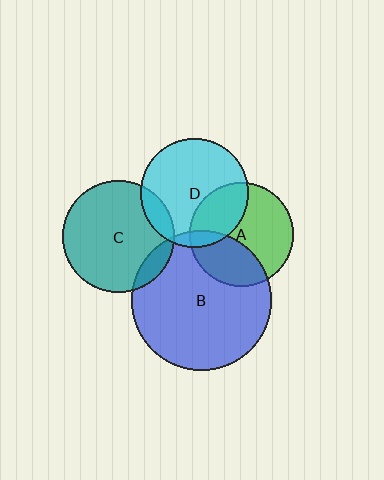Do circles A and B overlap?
Yes.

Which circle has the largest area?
Circle B (blue).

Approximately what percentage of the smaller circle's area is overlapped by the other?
Approximately 35%.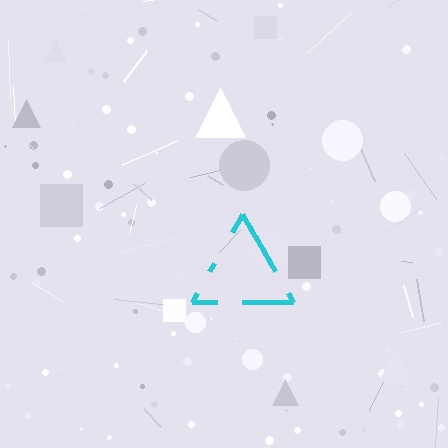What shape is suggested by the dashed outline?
The dashed outline suggests a triangle.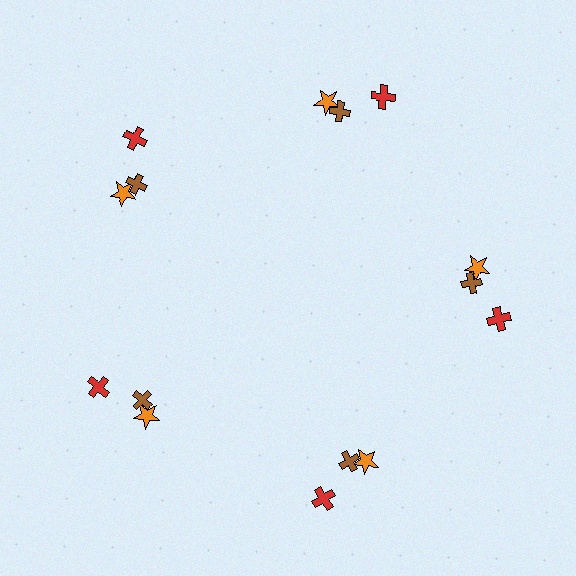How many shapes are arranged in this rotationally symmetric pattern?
There are 15 shapes, arranged in 5 groups of 3.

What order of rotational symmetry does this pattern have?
This pattern has 5-fold rotational symmetry.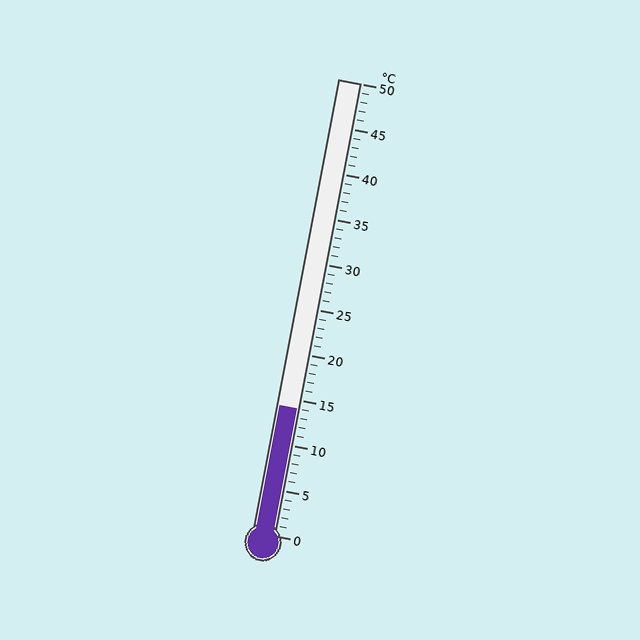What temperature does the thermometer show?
The thermometer shows approximately 14°C.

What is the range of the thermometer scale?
The thermometer scale ranges from 0°C to 50°C.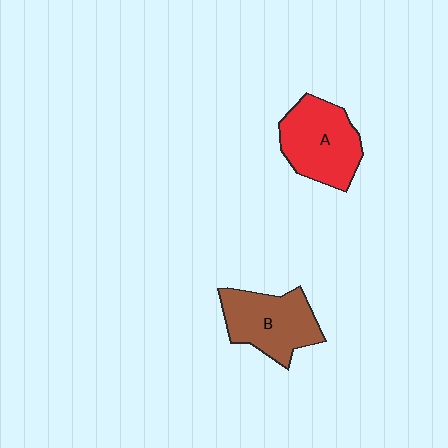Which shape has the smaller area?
Shape B (brown).